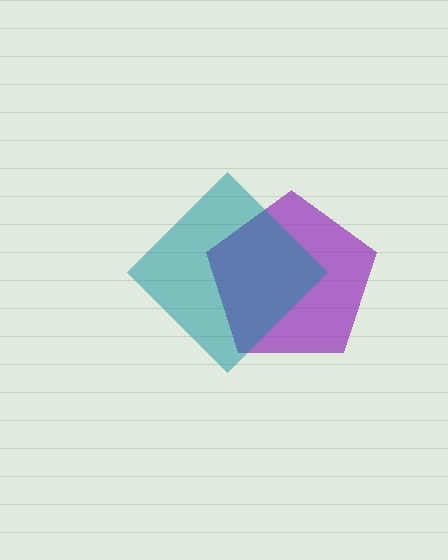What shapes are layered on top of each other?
The layered shapes are: a purple pentagon, a teal diamond.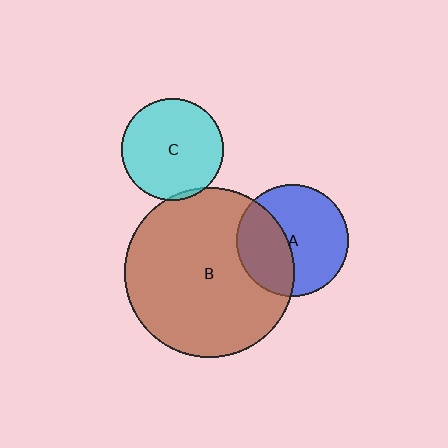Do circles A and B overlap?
Yes.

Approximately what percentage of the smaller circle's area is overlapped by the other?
Approximately 40%.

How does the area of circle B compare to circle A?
Approximately 2.3 times.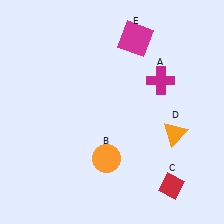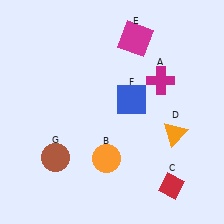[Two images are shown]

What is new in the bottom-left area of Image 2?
A brown circle (G) was added in the bottom-left area of Image 2.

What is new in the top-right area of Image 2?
A blue square (F) was added in the top-right area of Image 2.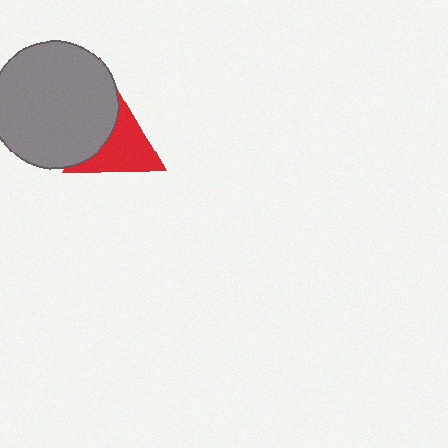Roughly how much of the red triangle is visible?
About half of it is visible (roughly 61%).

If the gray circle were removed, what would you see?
You would see the complete red triangle.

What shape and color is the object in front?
The object in front is a gray circle.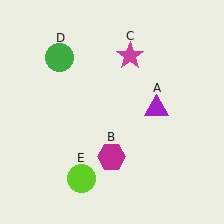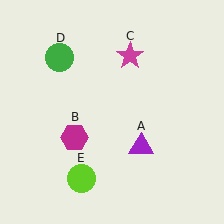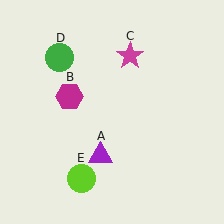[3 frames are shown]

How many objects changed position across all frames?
2 objects changed position: purple triangle (object A), magenta hexagon (object B).